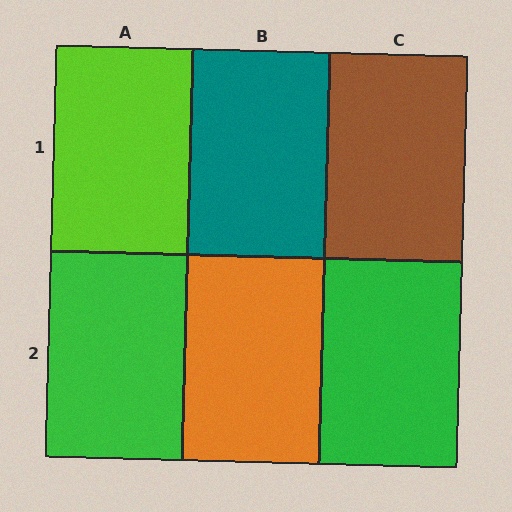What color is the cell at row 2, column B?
Orange.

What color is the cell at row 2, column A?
Green.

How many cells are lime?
1 cell is lime.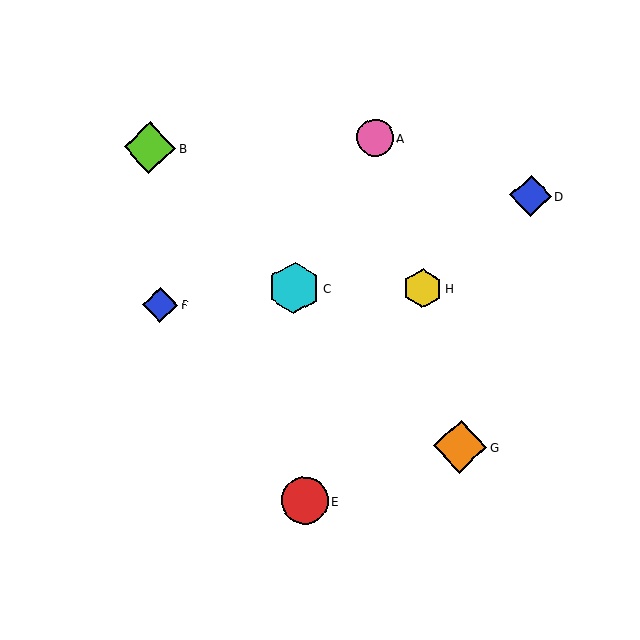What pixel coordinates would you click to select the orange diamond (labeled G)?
Click at (460, 447) to select the orange diamond G.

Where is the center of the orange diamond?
The center of the orange diamond is at (460, 447).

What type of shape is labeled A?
Shape A is a pink circle.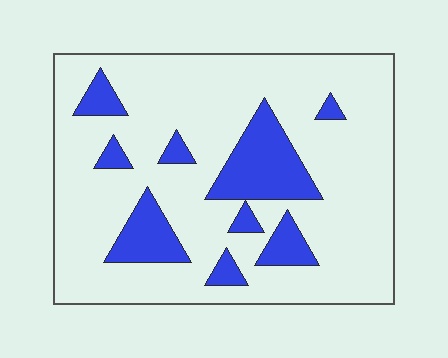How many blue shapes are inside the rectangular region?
9.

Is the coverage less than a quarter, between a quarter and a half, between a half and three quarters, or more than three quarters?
Less than a quarter.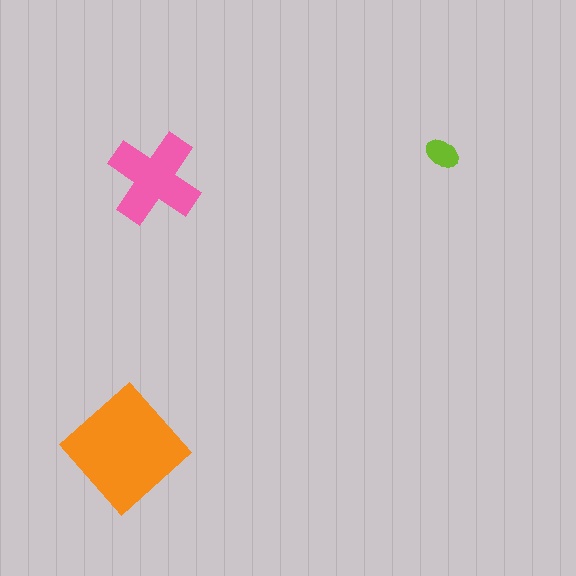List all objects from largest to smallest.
The orange diamond, the pink cross, the lime ellipse.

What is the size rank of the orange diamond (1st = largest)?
1st.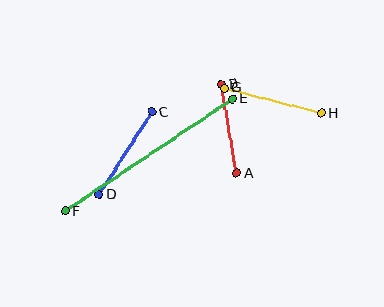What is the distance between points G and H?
The distance is approximately 100 pixels.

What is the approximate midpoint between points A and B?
The midpoint is at approximately (229, 129) pixels.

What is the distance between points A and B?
The distance is approximately 90 pixels.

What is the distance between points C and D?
The distance is approximately 98 pixels.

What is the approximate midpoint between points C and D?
The midpoint is at approximately (125, 153) pixels.